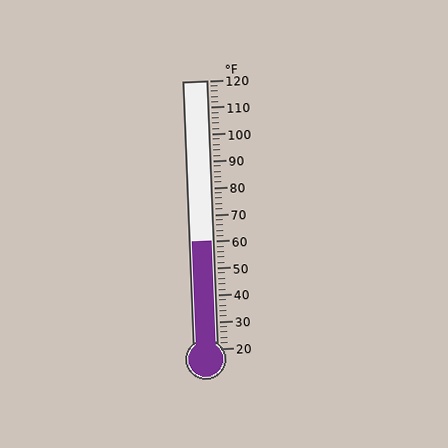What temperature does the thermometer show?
The thermometer shows approximately 60°F.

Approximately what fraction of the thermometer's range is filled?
The thermometer is filled to approximately 40% of its range.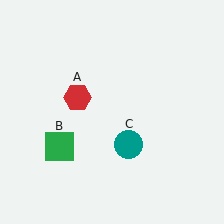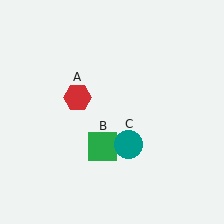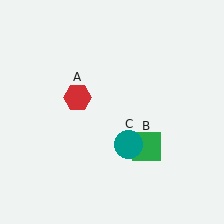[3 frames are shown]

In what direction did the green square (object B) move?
The green square (object B) moved right.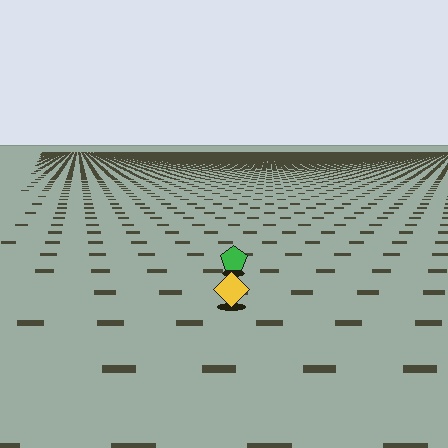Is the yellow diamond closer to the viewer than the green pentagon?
Yes. The yellow diamond is closer — you can tell from the texture gradient: the ground texture is coarser near it.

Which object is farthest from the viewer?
The green pentagon is farthest from the viewer. It appears smaller and the ground texture around it is denser.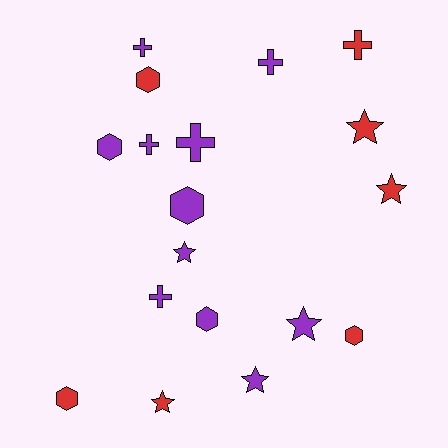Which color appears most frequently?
Purple, with 11 objects.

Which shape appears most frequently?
Star, with 6 objects.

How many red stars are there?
There are 3 red stars.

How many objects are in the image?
There are 18 objects.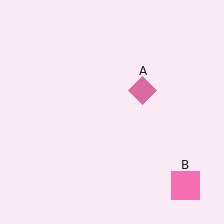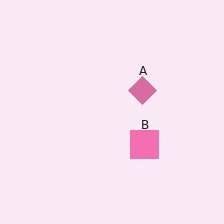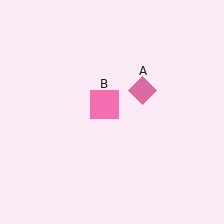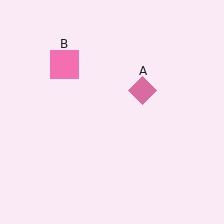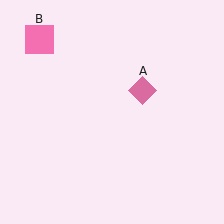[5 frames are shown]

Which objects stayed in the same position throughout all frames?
Pink diamond (object A) remained stationary.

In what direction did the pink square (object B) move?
The pink square (object B) moved up and to the left.